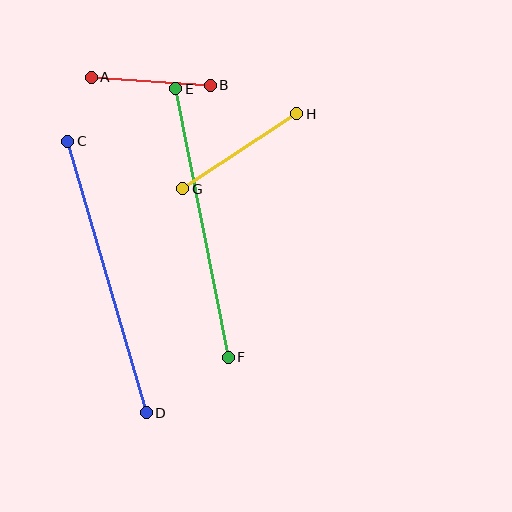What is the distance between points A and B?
The distance is approximately 119 pixels.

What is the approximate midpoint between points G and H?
The midpoint is at approximately (240, 151) pixels.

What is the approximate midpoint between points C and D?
The midpoint is at approximately (107, 277) pixels.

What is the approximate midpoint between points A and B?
The midpoint is at approximately (151, 81) pixels.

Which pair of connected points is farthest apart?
Points C and D are farthest apart.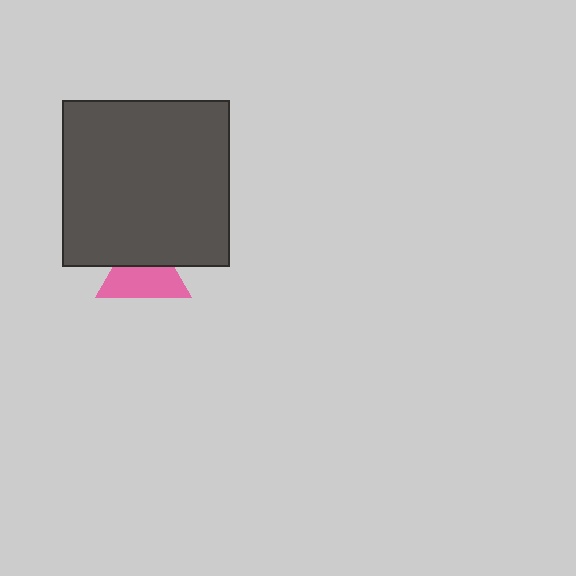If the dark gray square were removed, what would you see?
You would see the complete pink triangle.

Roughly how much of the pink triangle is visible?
About half of it is visible (roughly 59%).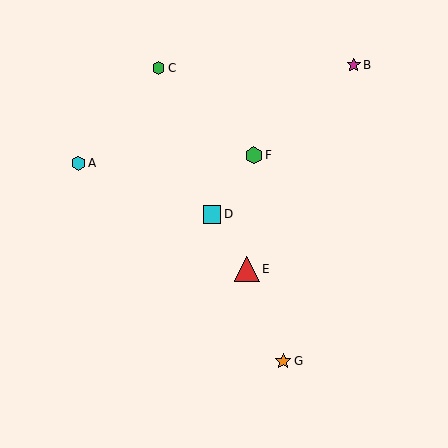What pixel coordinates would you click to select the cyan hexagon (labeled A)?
Click at (78, 163) to select the cyan hexagon A.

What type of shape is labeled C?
Shape C is a green hexagon.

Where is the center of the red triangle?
The center of the red triangle is at (247, 269).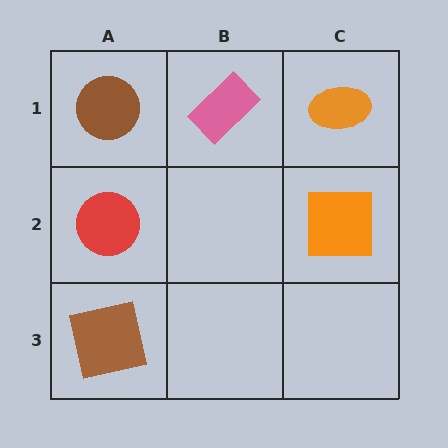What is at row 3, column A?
A brown square.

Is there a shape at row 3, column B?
No, that cell is empty.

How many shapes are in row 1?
3 shapes.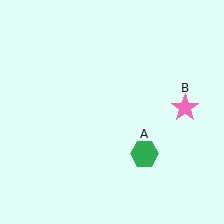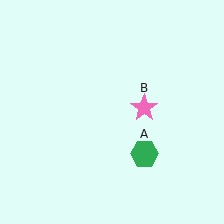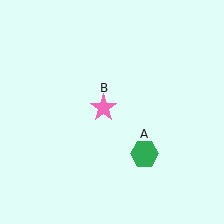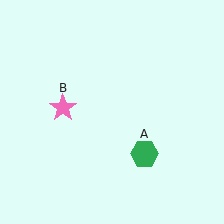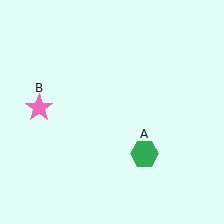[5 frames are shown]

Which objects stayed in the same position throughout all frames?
Green hexagon (object A) remained stationary.